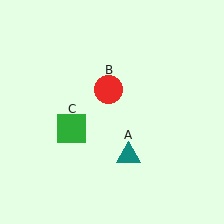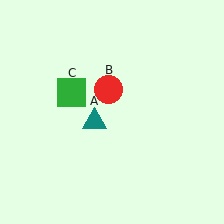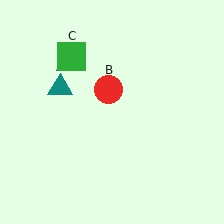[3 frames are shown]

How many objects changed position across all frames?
2 objects changed position: teal triangle (object A), green square (object C).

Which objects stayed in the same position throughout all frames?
Red circle (object B) remained stationary.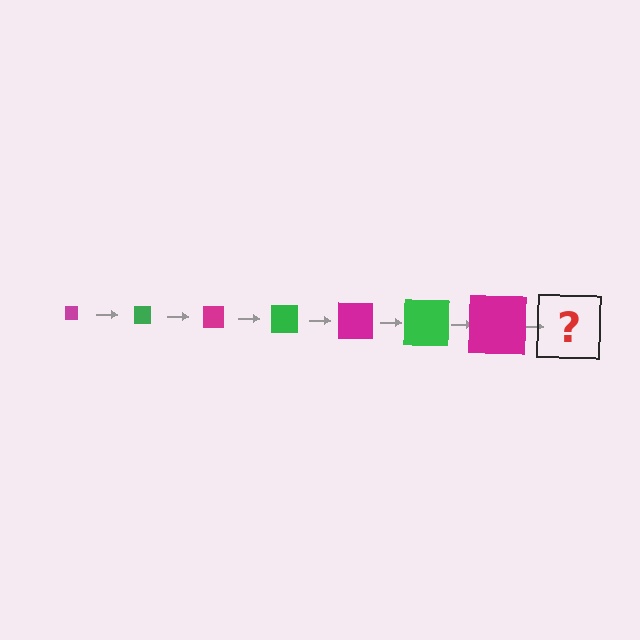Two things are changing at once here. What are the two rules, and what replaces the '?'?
The two rules are that the square grows larger each step and the color cycles through magenta and green. The '?' should be a green square, larger than the previous one.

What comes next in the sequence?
The next element should be a green square, larger than the previous one.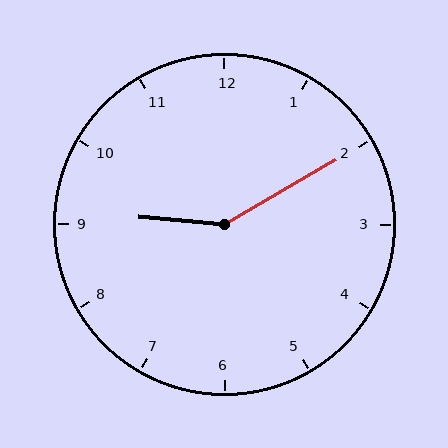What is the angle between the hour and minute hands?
Approximately 145 degrees.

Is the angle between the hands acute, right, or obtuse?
It is obtuse.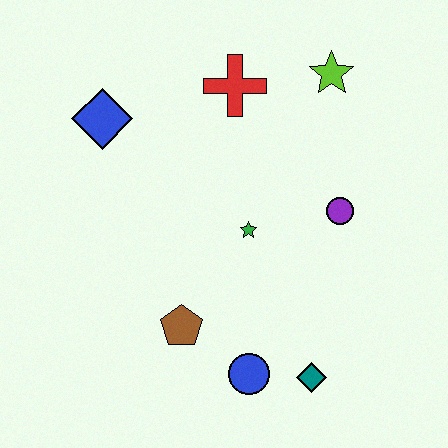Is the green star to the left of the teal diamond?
Yes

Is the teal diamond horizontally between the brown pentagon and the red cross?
No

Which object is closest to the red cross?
The lime star is closest to the red cross.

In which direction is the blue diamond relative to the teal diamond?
The blue diamond is above the teal diamond.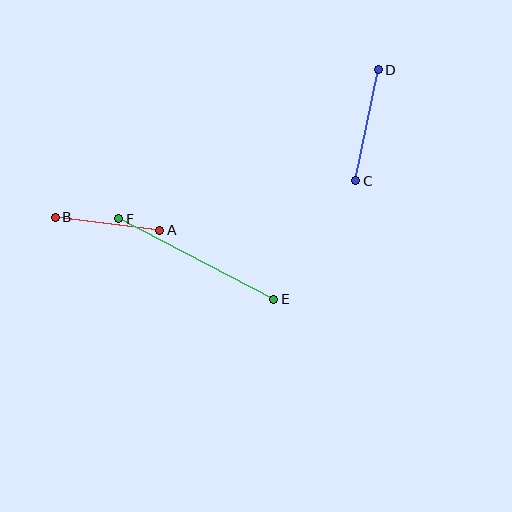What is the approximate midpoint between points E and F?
The midpoint is at approximately (196, 259) pixels.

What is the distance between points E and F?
The distance is approximately 175 pixels.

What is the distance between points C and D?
The distance is approximately 114 pixels.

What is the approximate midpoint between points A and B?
The midpoint is at approximately (107, 224) pixels.